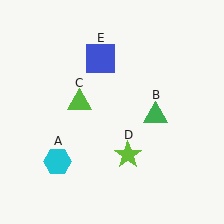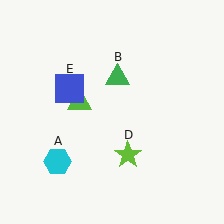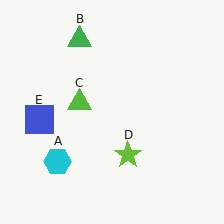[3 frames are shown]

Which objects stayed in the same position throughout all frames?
Cyan hexagon (object A) and lime triangle (object C) and lime star (object D) remained stationary.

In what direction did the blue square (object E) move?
The blue square (object E) moved down and to the left.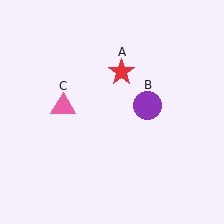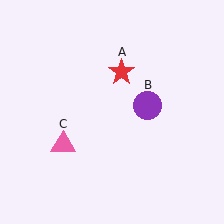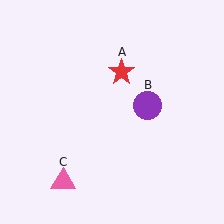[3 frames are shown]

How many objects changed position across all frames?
1 object changed position: pink triangle (object C).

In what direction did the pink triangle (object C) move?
The pink triangle (object C) moved down.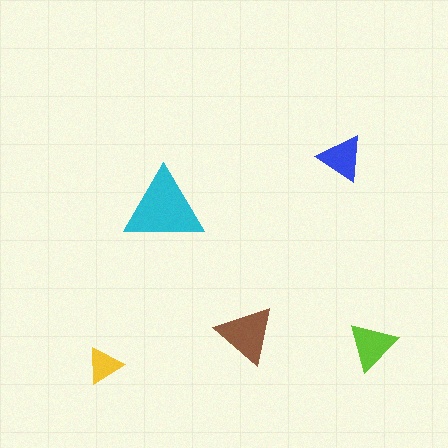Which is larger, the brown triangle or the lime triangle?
The brown one.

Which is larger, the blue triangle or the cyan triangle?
The cyan one.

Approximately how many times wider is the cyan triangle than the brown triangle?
About 1.5 times wider.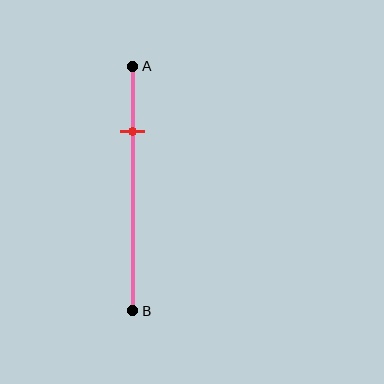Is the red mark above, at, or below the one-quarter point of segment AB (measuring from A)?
The red mark is approximately at the one-quarter point of segment AB.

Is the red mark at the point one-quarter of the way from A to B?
Yes, the mark is approximately at the one-quarter point.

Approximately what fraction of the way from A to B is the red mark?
The red mark is approximately 25% of the way from A to B.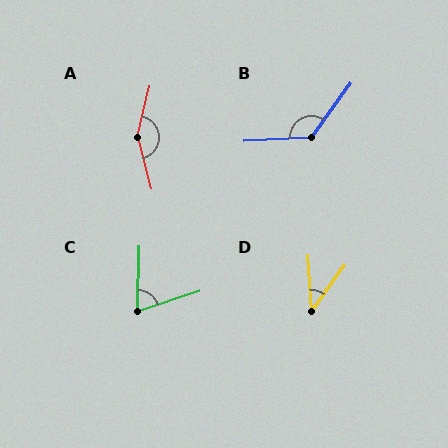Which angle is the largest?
A, at approximately 152 degrees.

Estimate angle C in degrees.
Approximately 71 degrees.